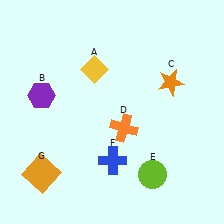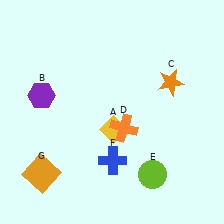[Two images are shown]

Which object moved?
The yellow diamond (A) moved down.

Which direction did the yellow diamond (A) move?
The yellow diamond (A) moved down.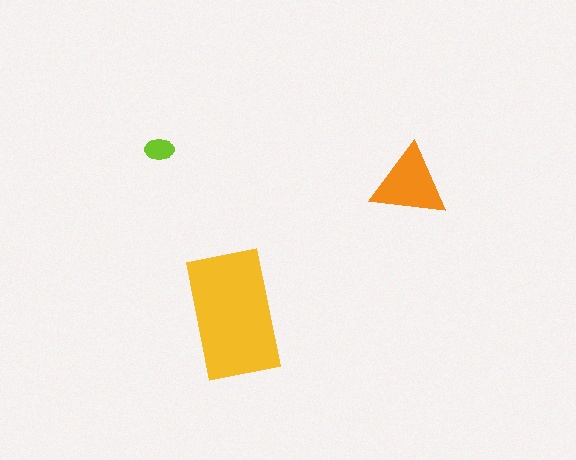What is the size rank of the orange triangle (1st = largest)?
2nd.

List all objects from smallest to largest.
The lime ellipse, the orange triangle, the yellow rectangle.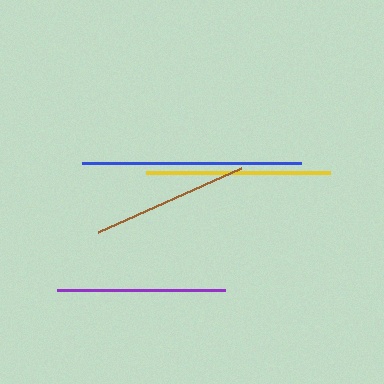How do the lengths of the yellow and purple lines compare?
The yellow and purple lines are approximately the same length.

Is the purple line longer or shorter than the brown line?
The purple line is longer than the brown line.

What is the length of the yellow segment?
The yellow segment is approximately 184 pixels long.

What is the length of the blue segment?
The blue segment is approximately 219 pixels long.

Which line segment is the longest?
The blue line is the longest at approximately 219 pixels.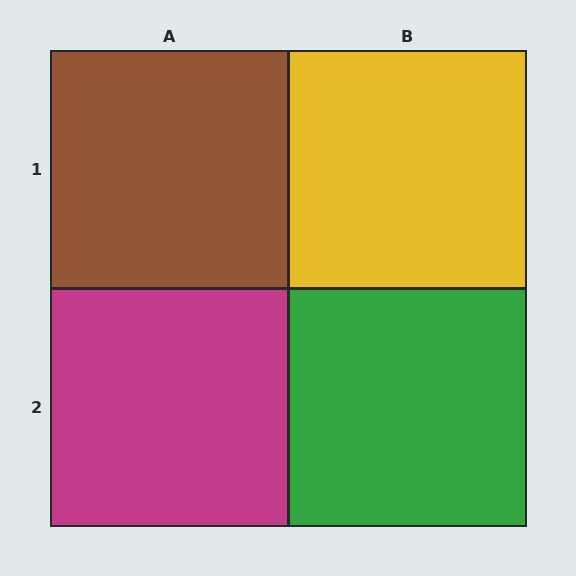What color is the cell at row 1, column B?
Yellow.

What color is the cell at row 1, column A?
Brown.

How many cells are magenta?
1 cell is magenta.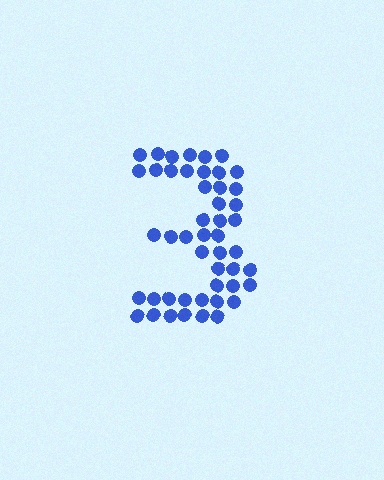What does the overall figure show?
The overall figure shows the digit 3.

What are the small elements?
The small elements are circles.